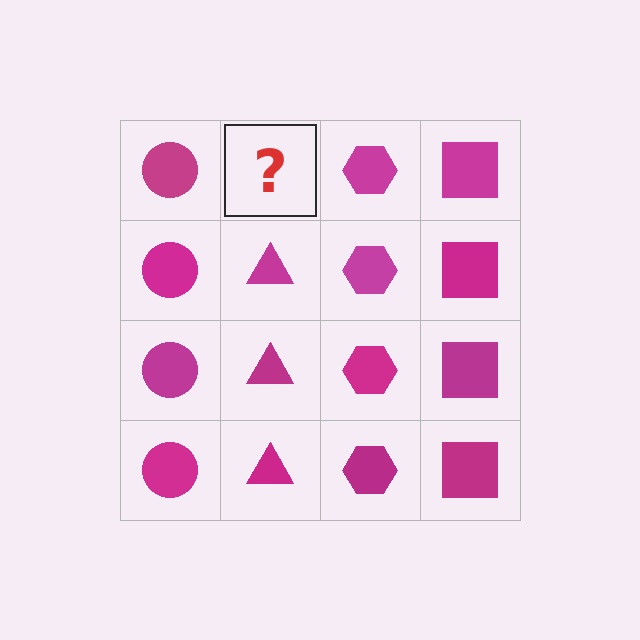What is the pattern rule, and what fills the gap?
The rule is that each column has a consistent shape. The gap should be filled with a magenta triangle.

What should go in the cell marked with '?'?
The missing cell should contain a magenta triangle.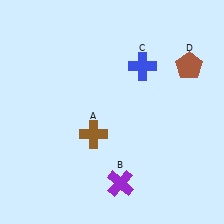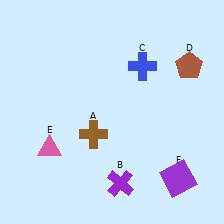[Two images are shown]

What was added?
A pink triangle (E), a purple square (F) were added in Image 2.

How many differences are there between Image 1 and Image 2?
There are 2 differences between the two images.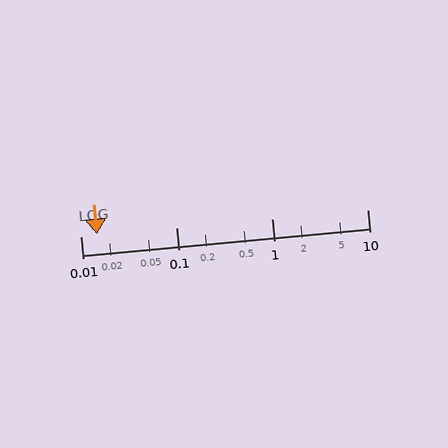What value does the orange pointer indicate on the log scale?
The pointer indicates approximately 0.015.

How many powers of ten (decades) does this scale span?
The scale spans 3 decades, from 0.01 to 10.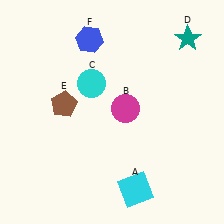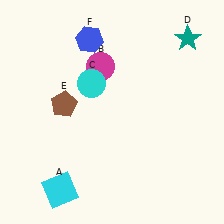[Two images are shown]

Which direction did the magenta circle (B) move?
The magenta circle (B) moved up.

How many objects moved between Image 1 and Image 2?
2 objects moved between the two images.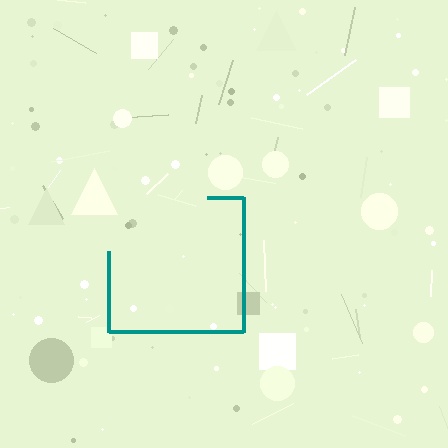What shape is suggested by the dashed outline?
The dashed outline suggests a square.